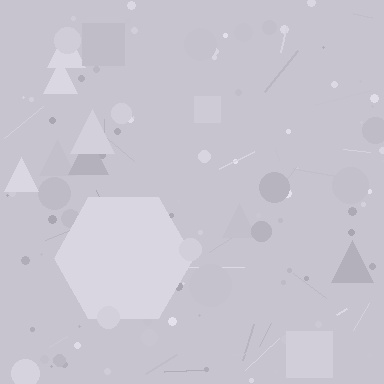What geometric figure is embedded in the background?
A hexagon is embedded in the background.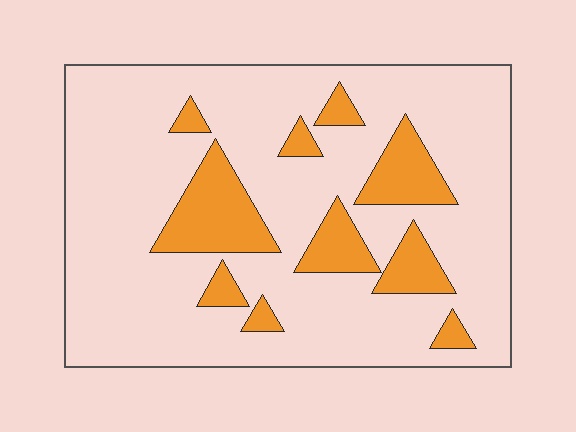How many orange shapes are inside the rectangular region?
10.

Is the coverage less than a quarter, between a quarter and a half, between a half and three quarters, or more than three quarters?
Less than a quarter.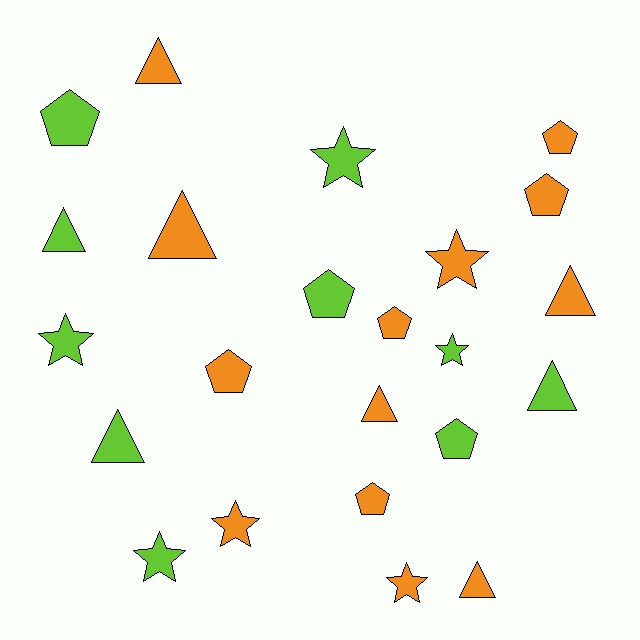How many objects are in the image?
There are 23 objects.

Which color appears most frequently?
Orange, with 13 objects.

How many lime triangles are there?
There are 3 lime triangles.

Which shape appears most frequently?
Pentagon, with 8 objects.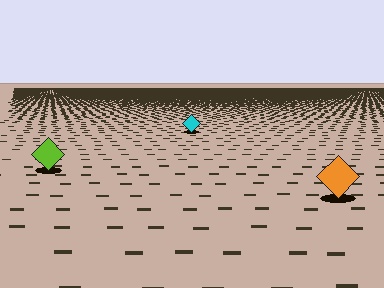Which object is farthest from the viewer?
The cyan diamond is farthest from the viewer. It appears smaller and the ground texture around it is denser.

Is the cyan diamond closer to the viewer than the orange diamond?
No. The orange diamond is closer — you can tell from the texture gradient: the ground texture is coarser near it.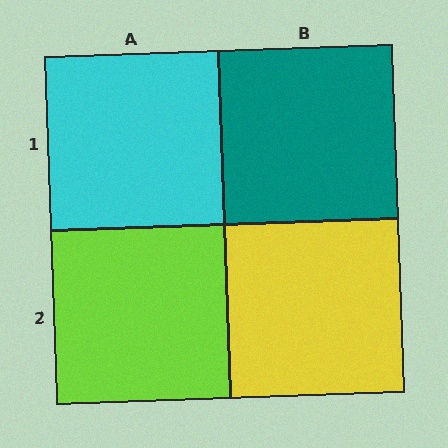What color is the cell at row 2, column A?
Lime.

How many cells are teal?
1 cell is teal.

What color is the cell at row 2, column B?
Yellow.